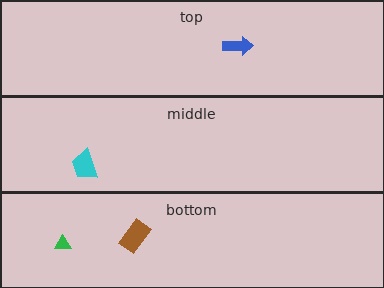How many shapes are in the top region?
1.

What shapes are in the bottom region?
The green triangle, the brown rectangle.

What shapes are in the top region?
The blue arrow.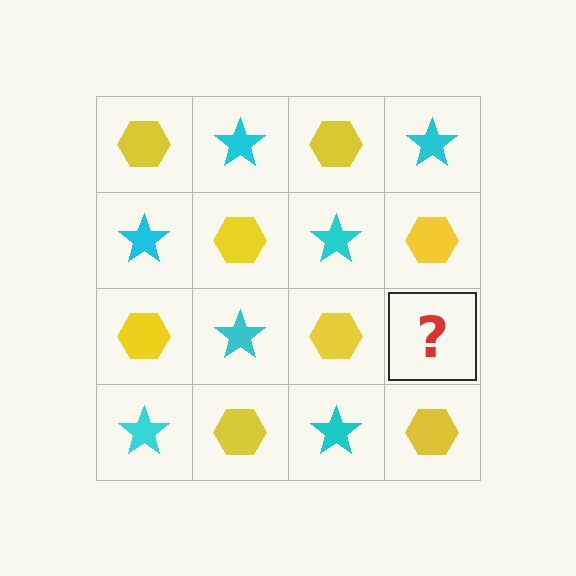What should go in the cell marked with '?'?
The missing cell should contain a cyan star.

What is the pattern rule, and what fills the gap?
The rule is that it alternates yellow hexagon and cyan star in a checkerboard pattern. The gap should be filled with a cyan star.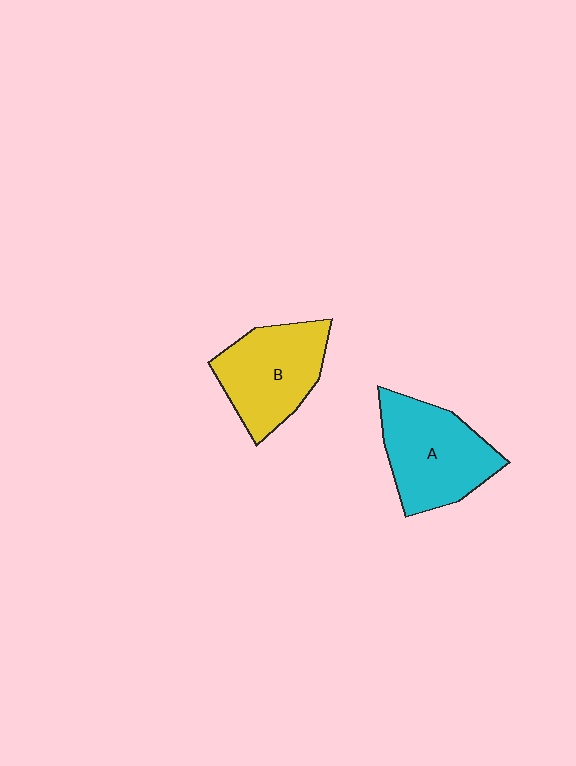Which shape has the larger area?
Shape A (cyan).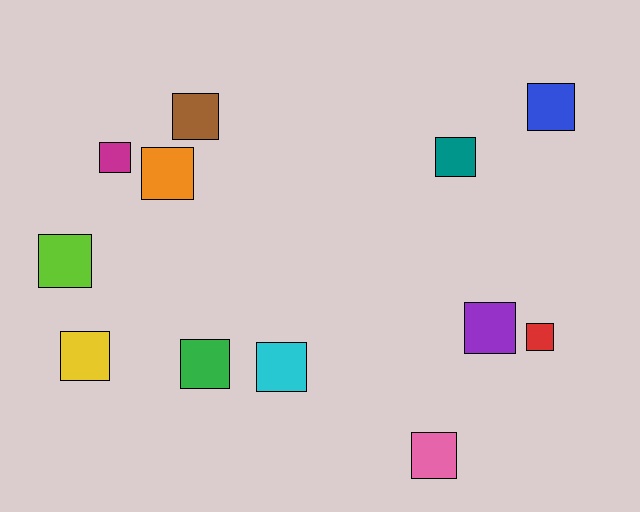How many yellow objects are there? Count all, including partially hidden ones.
There is 1 yellow object.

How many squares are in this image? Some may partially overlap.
There are 12 squares.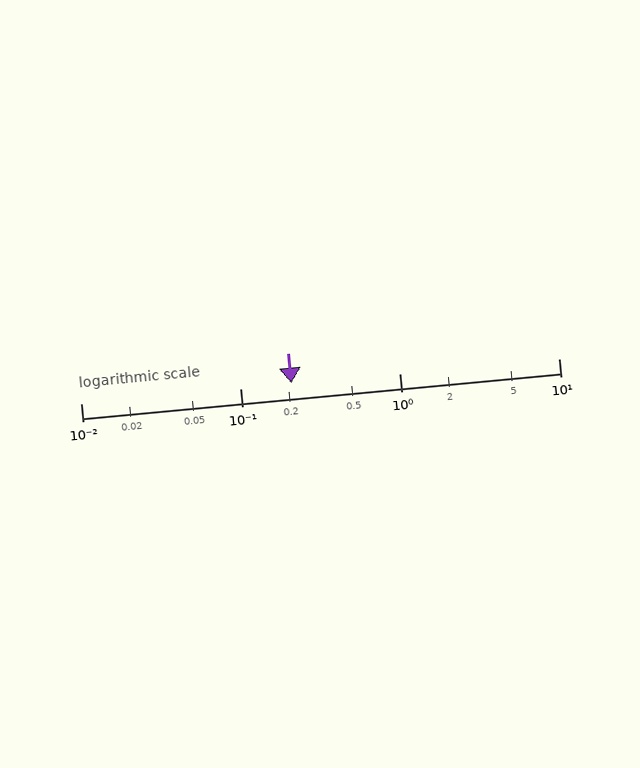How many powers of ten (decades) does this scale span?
The scale spans 3 decades, from 0.01 to 10.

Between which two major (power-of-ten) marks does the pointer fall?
The pointer is between 0.1 and 1.